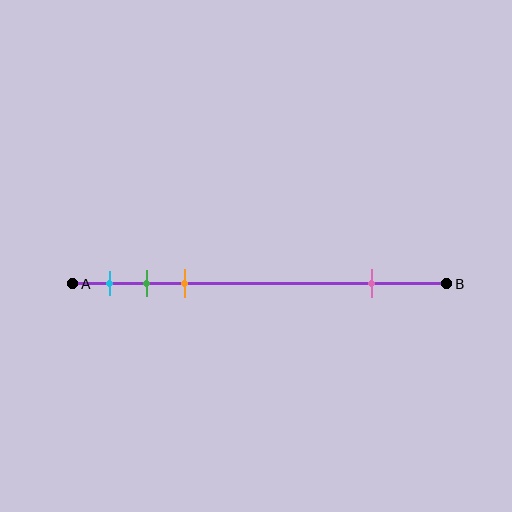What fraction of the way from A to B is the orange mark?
The orange mark is approximately 30% (0.3) of the way from A to B.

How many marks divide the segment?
There are 4 marks dividing the segment.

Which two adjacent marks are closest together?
The green and orange marks are the closest adjacent pair.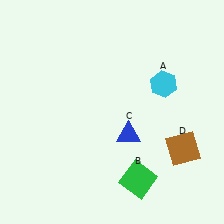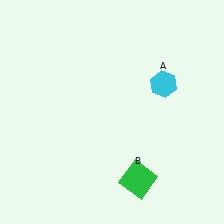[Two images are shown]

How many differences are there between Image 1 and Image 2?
There are 2 differences between the two images.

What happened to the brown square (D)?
The brown square (D) was removed in Image 2. It was in the bottom-right area of Image 1.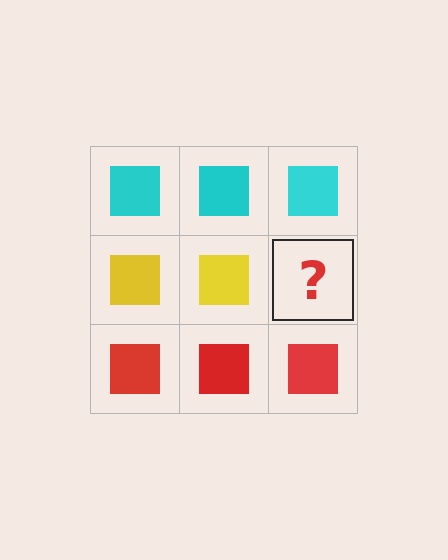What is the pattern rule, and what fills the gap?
The rule is that each row has a consistent color. The gap should be filled with a yellow square.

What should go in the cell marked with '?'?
The missing cell should contain a yellow square.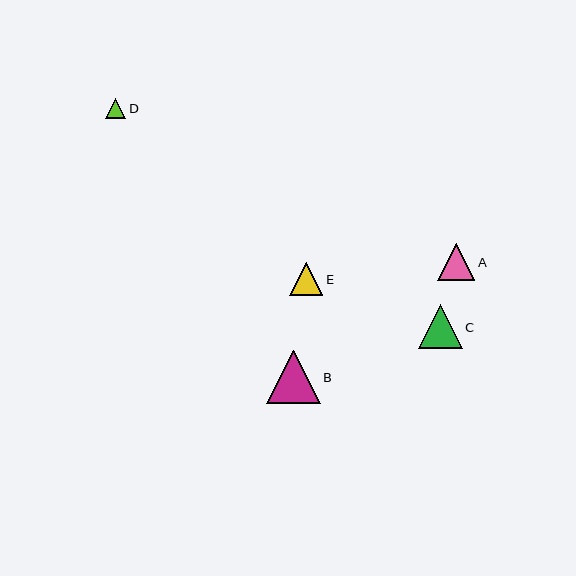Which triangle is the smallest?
Triangle D is the smallest with a size of approximately 20 pixels.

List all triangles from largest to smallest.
From largest to smallest: B, C, A, E, D.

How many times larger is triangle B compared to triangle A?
Triangle B is approximately 1.4 times the size of triangle A.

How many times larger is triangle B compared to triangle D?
Triangle B is approximately 2.7 times the size of triangle D.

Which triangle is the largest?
Triangle B is the largest with a size of approximately 54 pixels.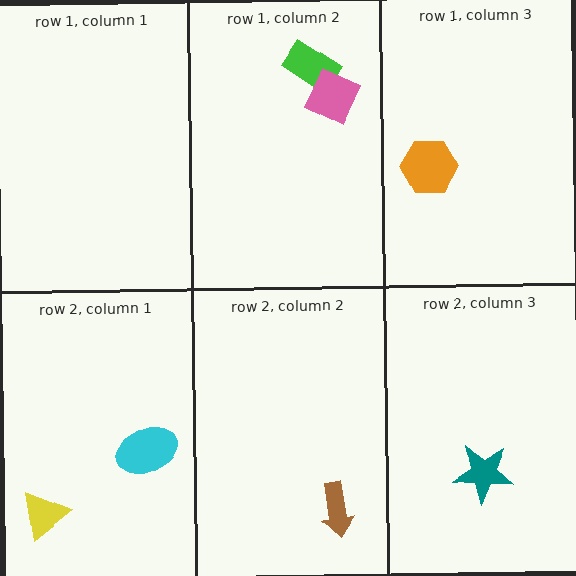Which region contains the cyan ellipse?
The row 2, column 1 region.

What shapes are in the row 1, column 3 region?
The orange hexagon.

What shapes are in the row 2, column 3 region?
The teal star.